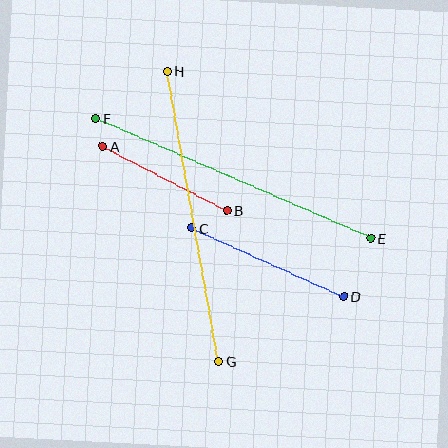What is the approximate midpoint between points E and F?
The midpoint is at approximately (234, 178) pixels.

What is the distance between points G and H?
The distance is approximately 295 pixels.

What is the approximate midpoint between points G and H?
The midpoint is at approximately (193, 216) pixels.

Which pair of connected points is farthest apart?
Points E and F are farthest apart.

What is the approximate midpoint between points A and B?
The midpoint is at approximately (165, 178) pixels.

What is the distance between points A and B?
The distance is approximately 140 pixels.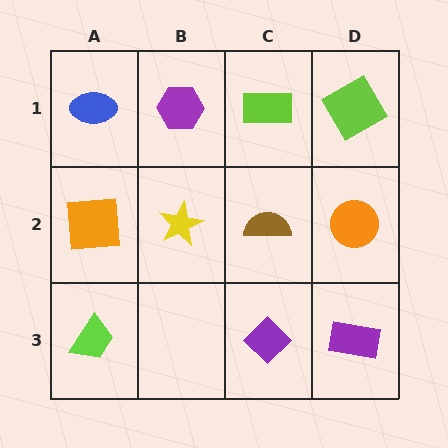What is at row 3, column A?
A lime trapezoid.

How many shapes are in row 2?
4 shapes.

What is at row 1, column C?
A lime rectangle.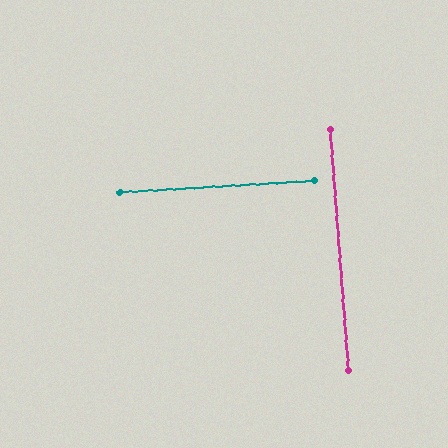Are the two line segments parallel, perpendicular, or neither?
Perpendicular — they meet at approximately 89°.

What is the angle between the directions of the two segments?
Approximately 89 degrees.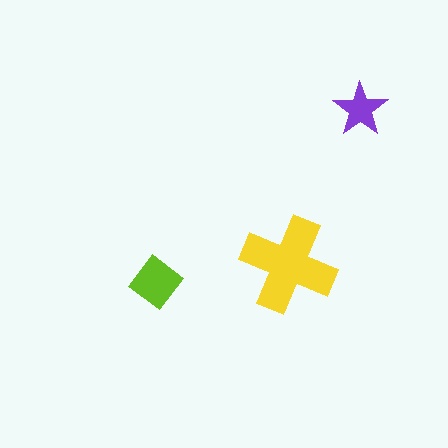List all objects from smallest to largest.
The purple star, the lime diamond, the yellow cross.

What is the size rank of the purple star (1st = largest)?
3rd.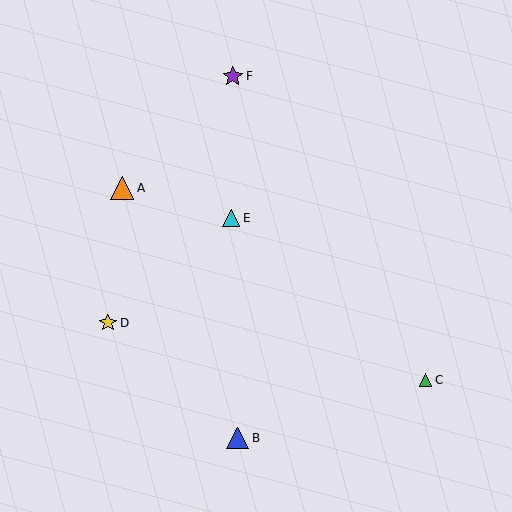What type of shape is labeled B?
Shape B is a blue triangle.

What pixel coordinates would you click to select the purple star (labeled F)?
Click at (233, 76) to select the purple star F.